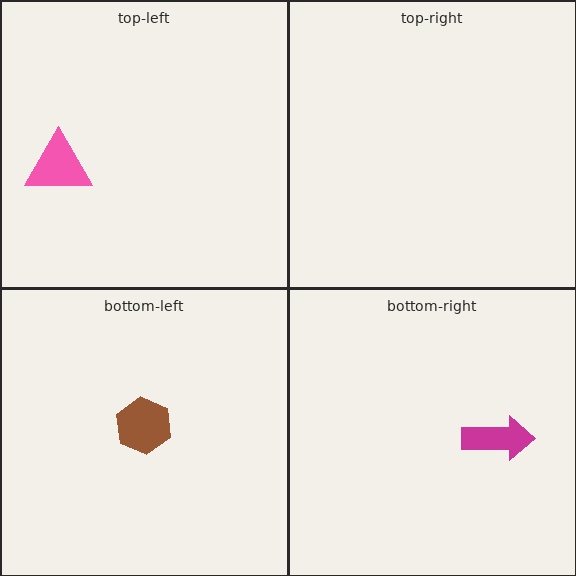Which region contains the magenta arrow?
The bottom-right region.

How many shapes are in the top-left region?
1.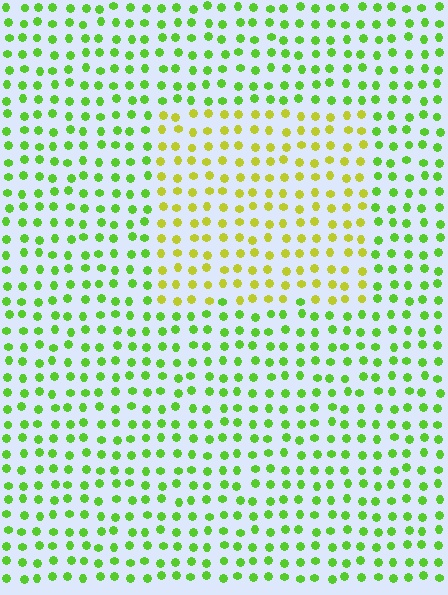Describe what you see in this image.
The image is filled with small lime elements in a uniform arrangement. A rectangle-shaped region is visible where the elements are tinted to a slightly different hue, forming a subtle color boundary.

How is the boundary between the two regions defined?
The boundary is defined purely by a slight shift in hue (about 39 degrees). Spacing, size, and orientation are identical on both sides.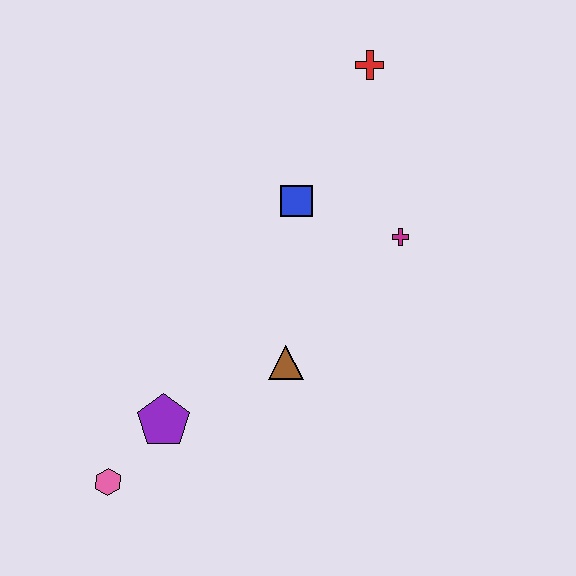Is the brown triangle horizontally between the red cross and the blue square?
No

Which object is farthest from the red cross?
The pink hexagon is farthest from the red cross.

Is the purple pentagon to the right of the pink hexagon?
Yes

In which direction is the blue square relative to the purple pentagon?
The blue square is above the purple pentagon.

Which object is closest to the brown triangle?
The purple pentagon is closest to the brown triangle.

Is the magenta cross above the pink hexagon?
Yes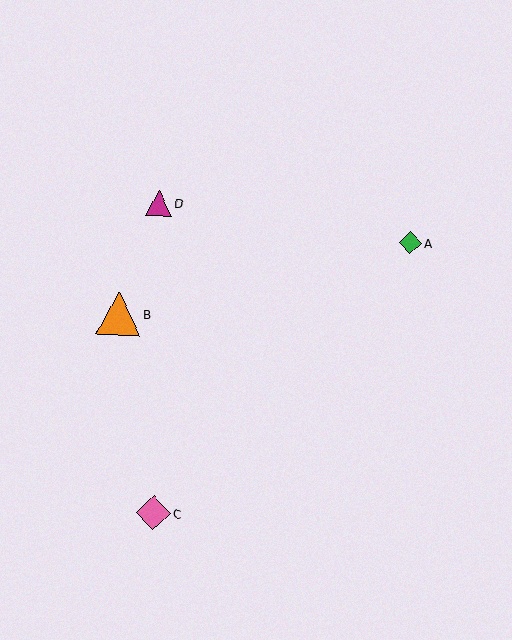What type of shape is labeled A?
Shape A is a green diamond.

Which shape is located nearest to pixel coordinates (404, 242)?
The green diamond (labeled A) at (410, 243) is nearest to that location.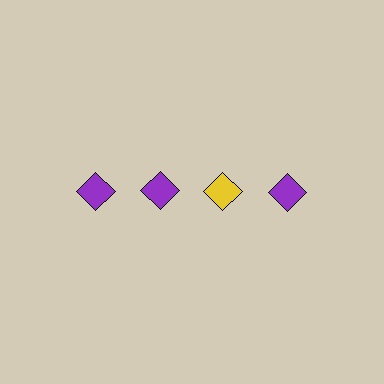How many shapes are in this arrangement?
There are 4 shapes arranged in a grid pattern.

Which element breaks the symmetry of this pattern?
The yellow diamond in the top row, center column breaks the symmetry. All other shapes are purple diamonds.